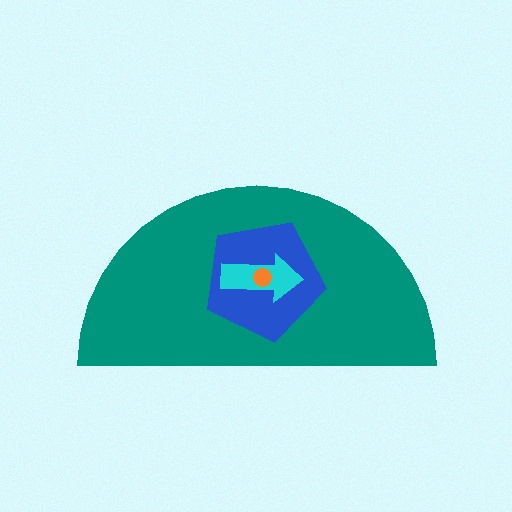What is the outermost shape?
The teal semicircle.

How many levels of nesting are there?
4.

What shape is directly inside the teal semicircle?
The blue pentagon.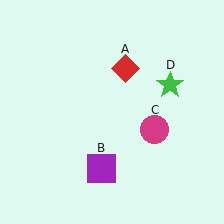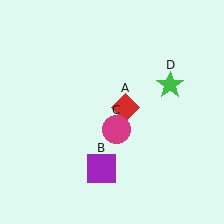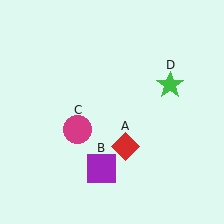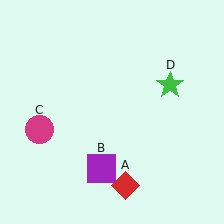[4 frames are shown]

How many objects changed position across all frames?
2 objects changed position: red diamond (object A), magenta circle (object C).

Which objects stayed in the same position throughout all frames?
Purple square (object B) and green star (object D) remained stationary.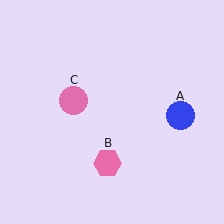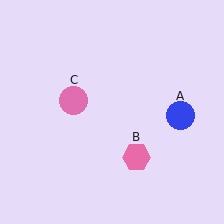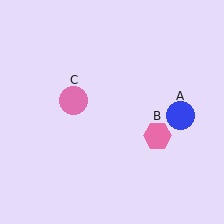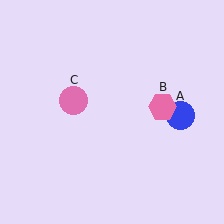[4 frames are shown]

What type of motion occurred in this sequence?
The pink hexagon (object B) rotated counterclockwise around the center of the scene.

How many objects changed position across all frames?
1 object changed position: pink hexagon (object B).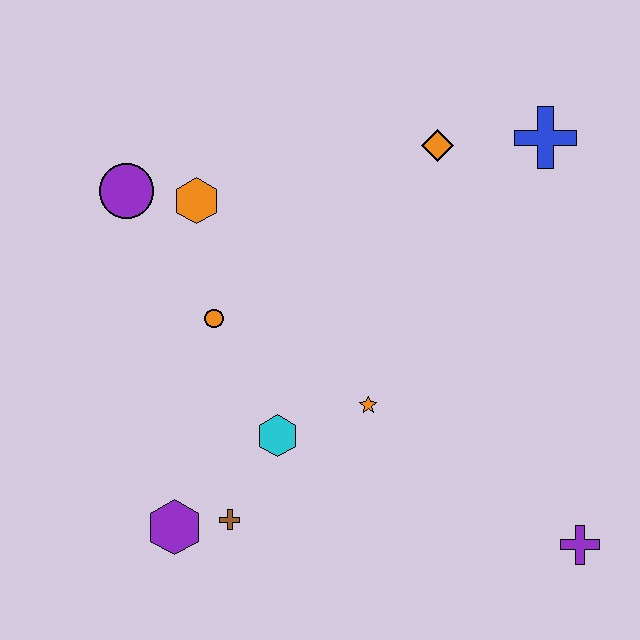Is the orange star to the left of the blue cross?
Yes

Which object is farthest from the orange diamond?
The purple hexagon is farthest from the orange diamond.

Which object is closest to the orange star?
The cyan hexagon is closest to the orange star.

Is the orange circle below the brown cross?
No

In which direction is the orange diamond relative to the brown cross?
The orange diamond is above the brown cross.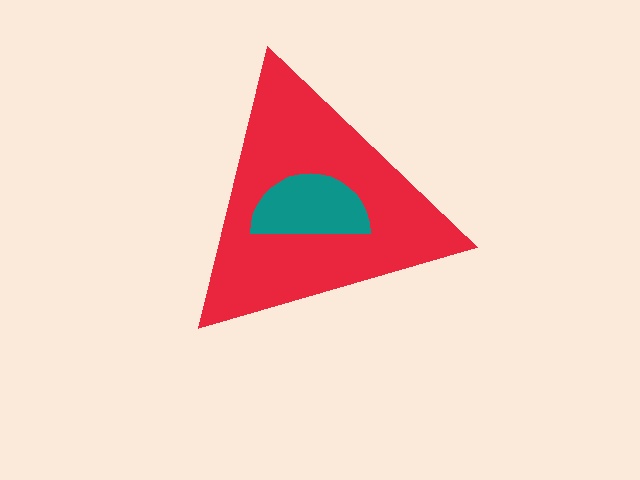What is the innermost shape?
The teal semicircle.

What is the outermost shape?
The red triangle.